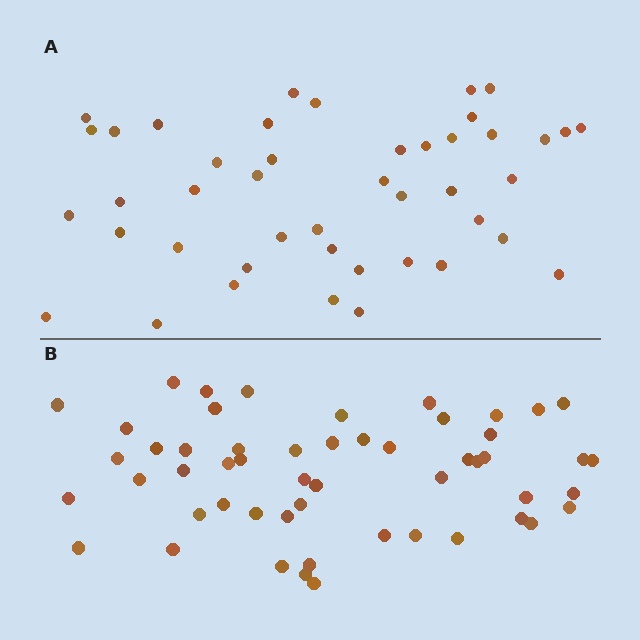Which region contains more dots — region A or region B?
Region B (the bottom region) has more dots.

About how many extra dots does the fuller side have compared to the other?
Region B has roughly 8 or so more dots than region A.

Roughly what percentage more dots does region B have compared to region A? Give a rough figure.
About 20% more.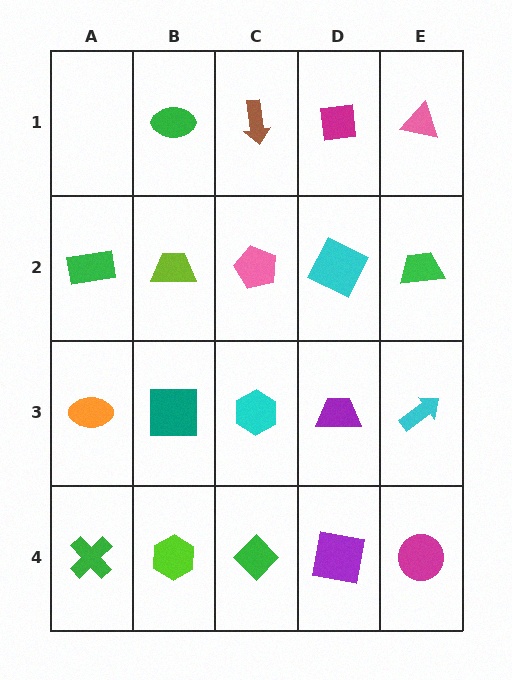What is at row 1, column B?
A green ellipse.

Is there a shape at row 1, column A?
No, that cell is empty.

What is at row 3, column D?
A purple trapezoid.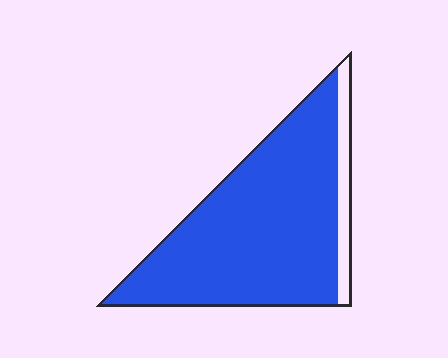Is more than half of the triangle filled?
Yes.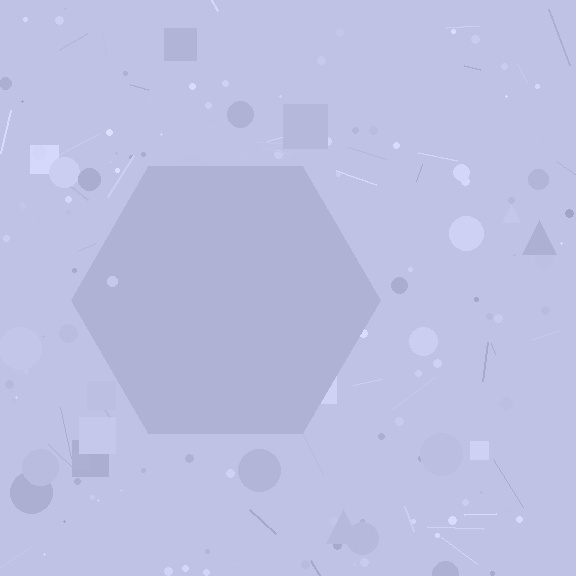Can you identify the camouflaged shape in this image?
The camouflaged shape is a hexagon.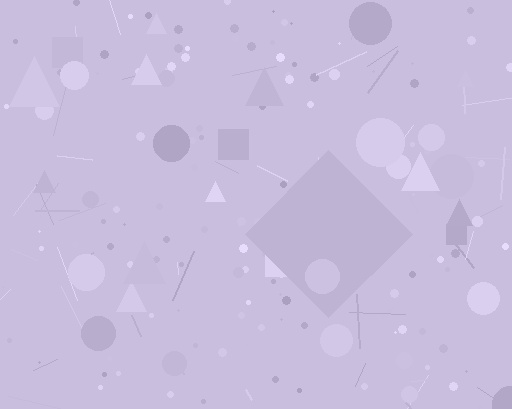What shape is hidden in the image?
A diamond is hidden in the image.